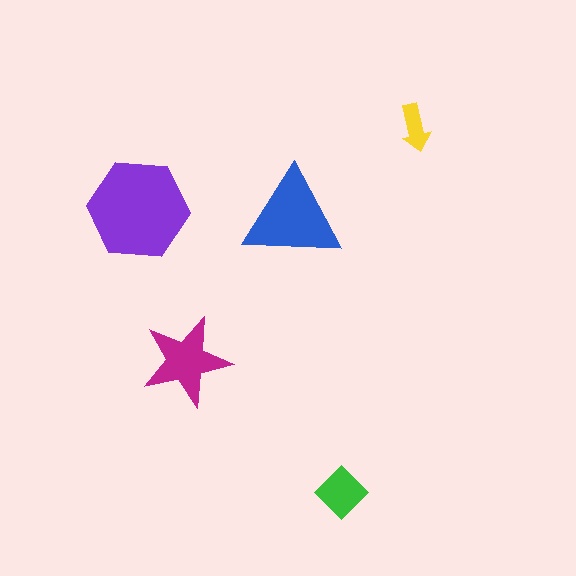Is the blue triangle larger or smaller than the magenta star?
Larger.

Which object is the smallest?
The yellow arrow.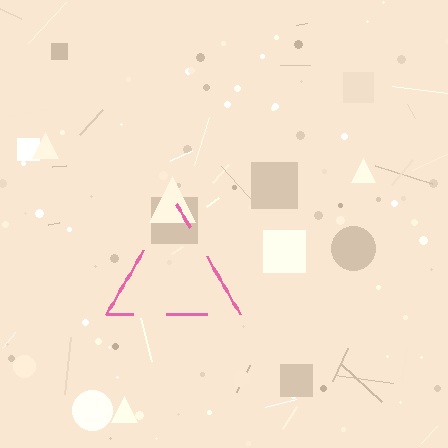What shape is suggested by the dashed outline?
The dashed outline suggests a triangle.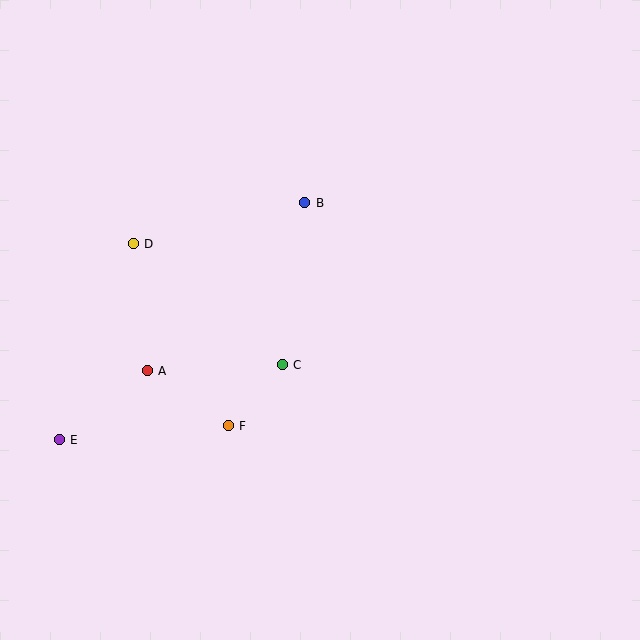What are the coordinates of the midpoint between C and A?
The midpoint between C and A is at (215, 368).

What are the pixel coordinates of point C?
Point C is at (282, 365).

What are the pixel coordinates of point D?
Point D is at (133, 244).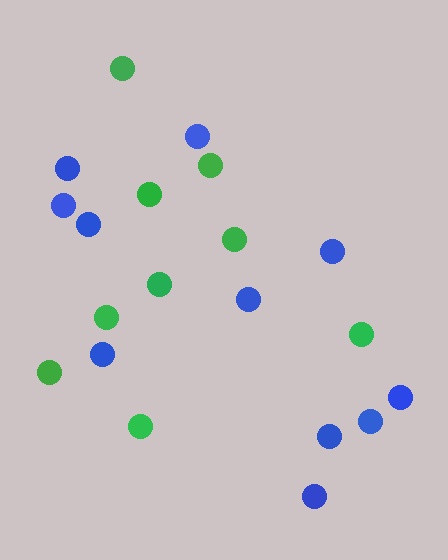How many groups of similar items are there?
There are 2 groups: one group of blue circles (11) and one group of green circles (9).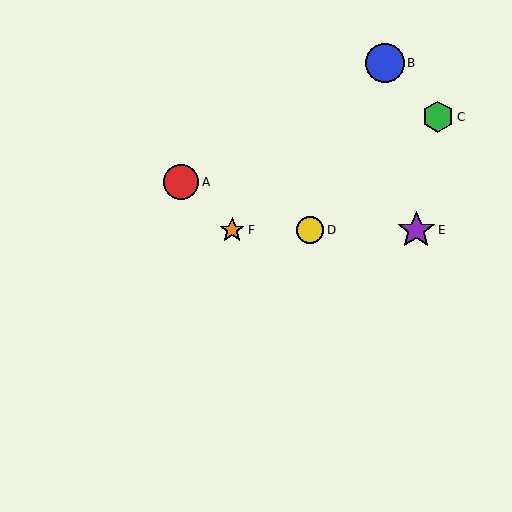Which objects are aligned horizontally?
Objects D, E, F are aligned horizontally.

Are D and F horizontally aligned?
Yes, both are at y≈230.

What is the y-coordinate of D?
Object D is at y≈230.